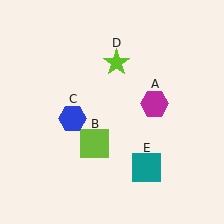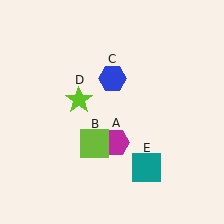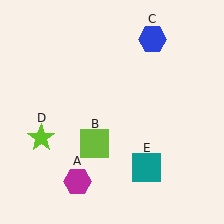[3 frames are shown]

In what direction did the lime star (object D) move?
The lime star (object D) moved down and to the left.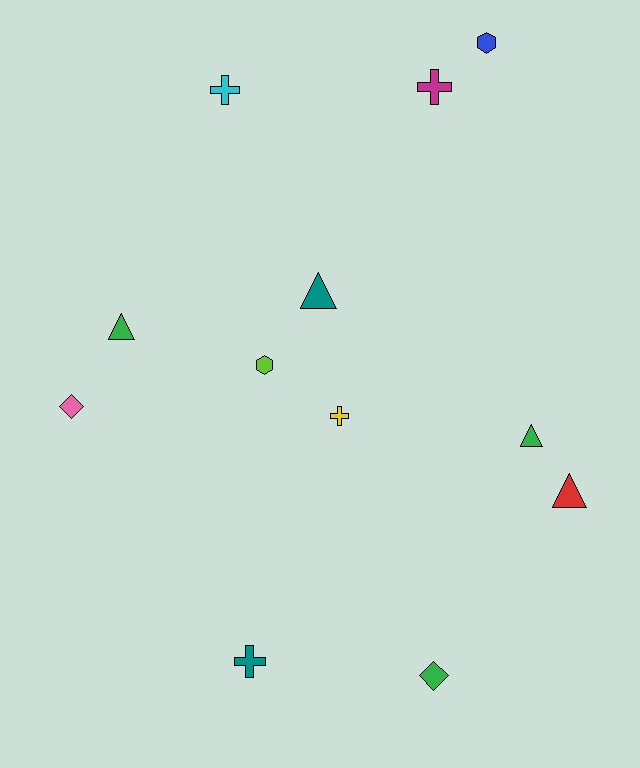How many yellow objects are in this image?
There is 1 yellow object.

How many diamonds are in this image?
There are 2 diamonds.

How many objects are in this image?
There are 12 objects.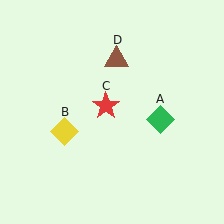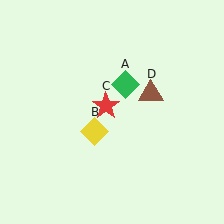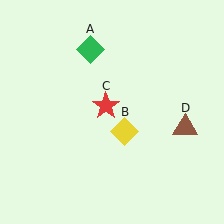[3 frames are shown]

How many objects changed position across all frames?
3 objects changed position: green diamond (object A), yellow diamond (object B), brown triangle (object D).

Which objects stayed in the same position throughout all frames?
Red star (object C) remained stationary.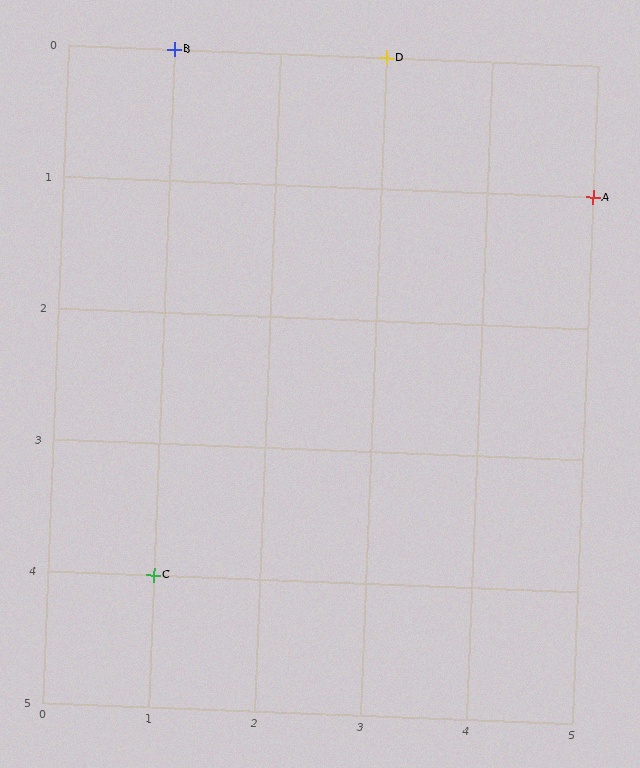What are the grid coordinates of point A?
Point A is at grid coordinates (5, 1).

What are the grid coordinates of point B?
Point B is at grid coordinates (1, 0).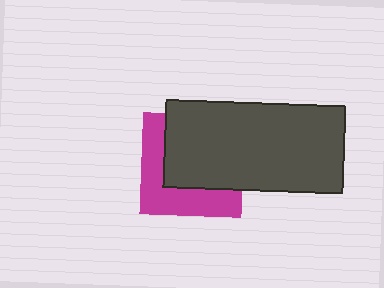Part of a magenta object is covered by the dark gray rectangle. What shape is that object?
It is a square.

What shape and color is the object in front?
The object in front is a dark gray rectangle.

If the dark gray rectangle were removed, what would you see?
You would see the complete magenta square.